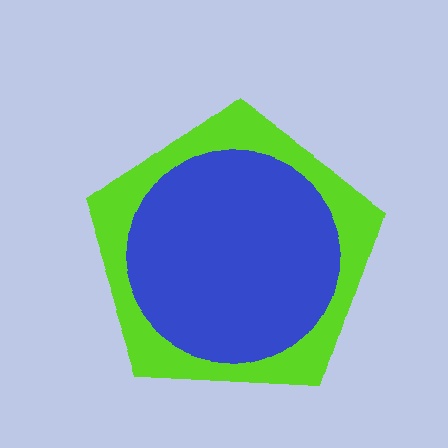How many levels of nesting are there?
2.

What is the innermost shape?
The blue circle.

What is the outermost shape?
The lime pentagon.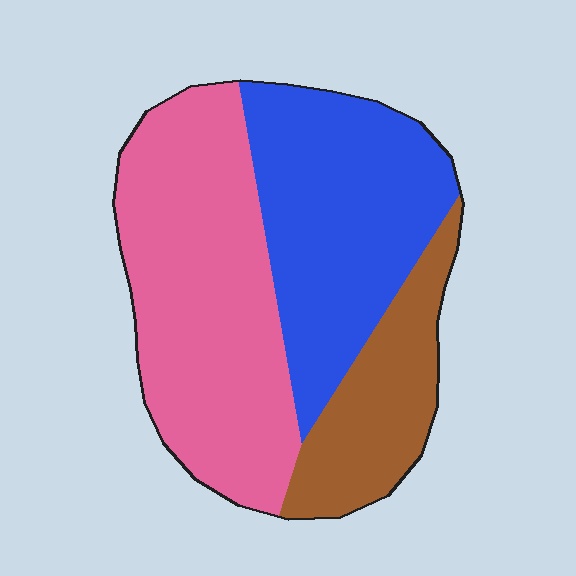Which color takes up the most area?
Pink, at roughly 45%.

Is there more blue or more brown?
Blue.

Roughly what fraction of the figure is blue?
Blue covers around 35% of the figure.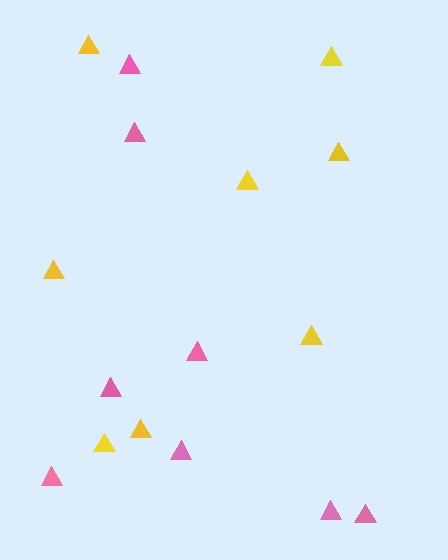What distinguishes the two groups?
There are 2 groups: one group of pink triangles (8) and one group of yellow triangles (8).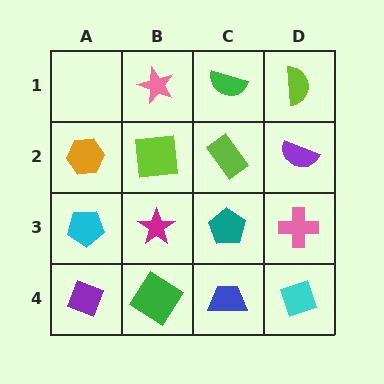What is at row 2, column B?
A lime square.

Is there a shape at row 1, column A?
No, that cell is empty.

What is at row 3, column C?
A teal pentagon.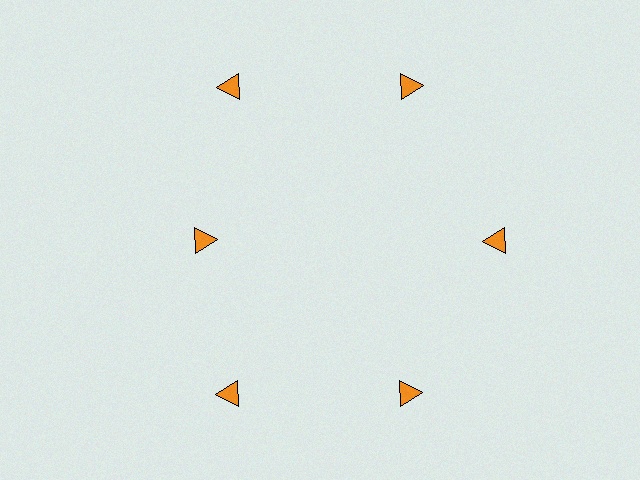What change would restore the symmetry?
The symmetry would be restored by moving it outward, back onto the ring so that all 6 triangles sit at equal angles and equal distance from the center.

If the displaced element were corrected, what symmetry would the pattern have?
It would have 6-fold rotational symmetry — the pattern would map onto itself every 60 degrees.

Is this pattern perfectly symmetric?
No. The 6 orange triangles are arranged in a ring, but one element near the 9 o'clock position is pulled inward toward the center, breaking the 6-fold rotational symmetry.